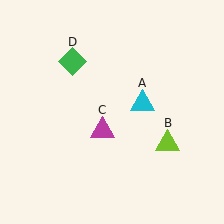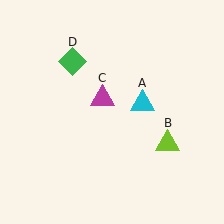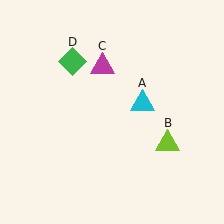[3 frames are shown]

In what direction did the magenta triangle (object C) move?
The magenta triangle (object C) moved up.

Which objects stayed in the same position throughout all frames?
Cyan triangle (object A) and lime triangle (object B) and green diamond (object D) remained stationary.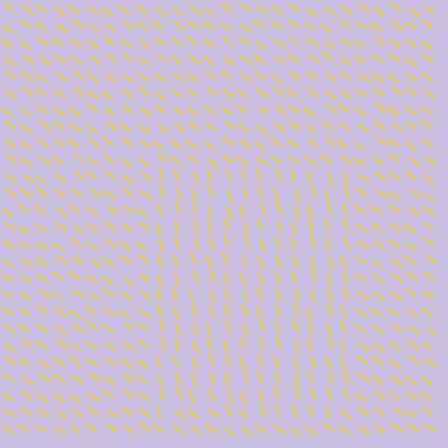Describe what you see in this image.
The image is filled with small yellow line segments. A rectangle region in the image has lines oriented differently from the surrounding lines, creating a visible texture boundary.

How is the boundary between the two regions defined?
The boundary is defined purely by a change in line orientation (approximately 38 degrees difference). All lines are the same color and thickness.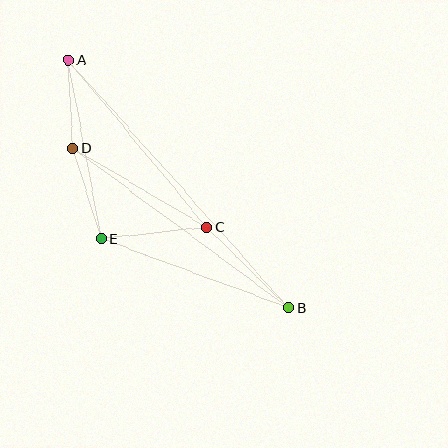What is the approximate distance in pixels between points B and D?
The distance between B and D is approximately 268 pixels.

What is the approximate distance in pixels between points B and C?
The distance between B and C is approximately 115 pixels.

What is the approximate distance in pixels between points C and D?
The distance between C and D is approximately 156 pixels.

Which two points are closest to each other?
Points A and D are closest to each other.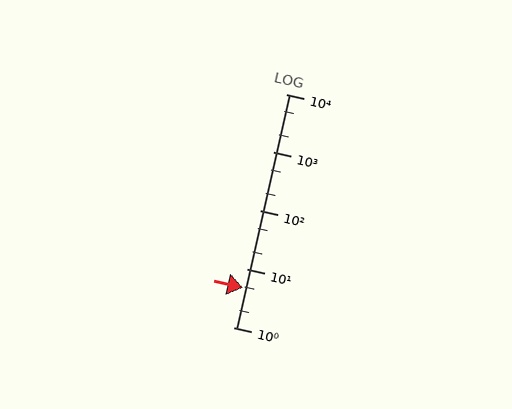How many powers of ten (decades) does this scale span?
The scale spans 4 decades, from 1 to 10000.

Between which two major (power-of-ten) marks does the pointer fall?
The pointer is between 1 and 10.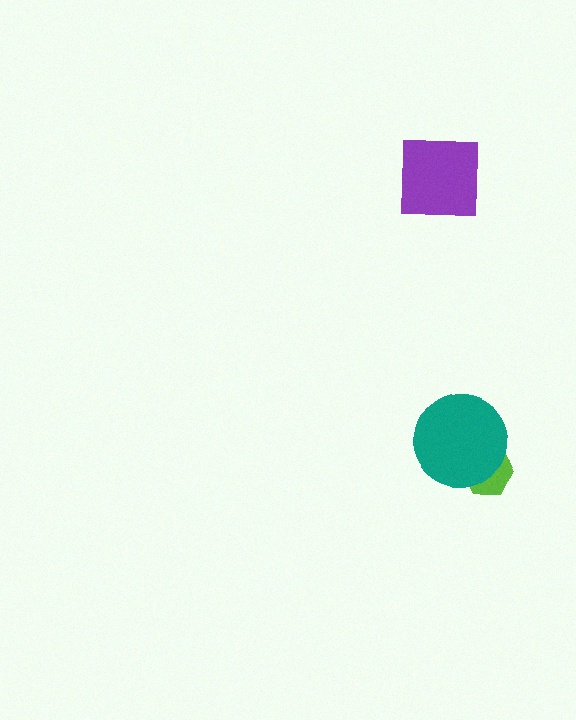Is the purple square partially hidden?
No, no other shape covers it.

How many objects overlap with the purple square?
0 objects overlap with the purple square.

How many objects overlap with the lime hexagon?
1 object overlaps with the lime hexagon.